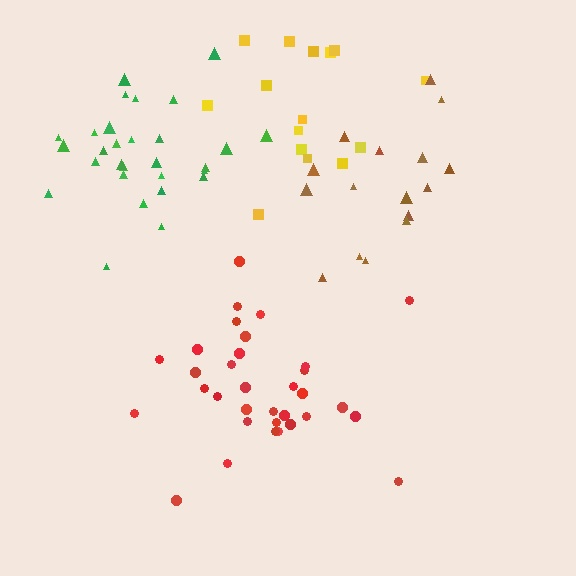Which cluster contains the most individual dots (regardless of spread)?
Red (33).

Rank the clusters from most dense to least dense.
green, red, brown, yellow.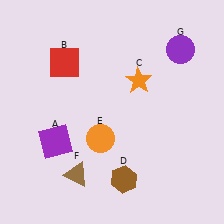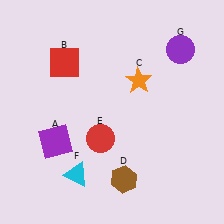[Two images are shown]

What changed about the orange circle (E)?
In Image 1, E is orange. In Image 2, it changed to red.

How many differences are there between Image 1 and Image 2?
There are 2 differences between the two images.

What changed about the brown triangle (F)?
In Image 1, F is brown. In Image 2, it changed to cyan.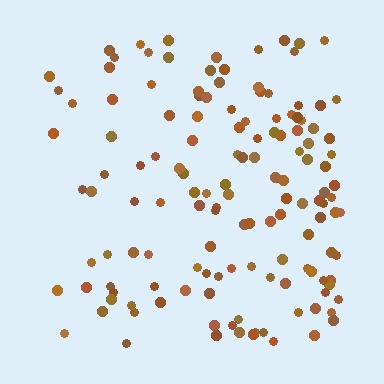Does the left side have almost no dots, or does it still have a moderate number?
Still a moderate number, just noticeably fewer than the right.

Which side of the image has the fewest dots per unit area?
The left.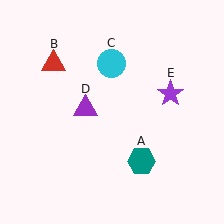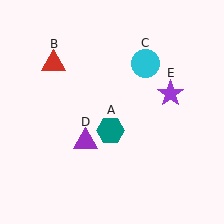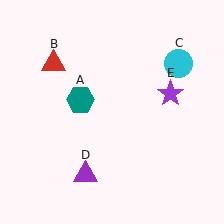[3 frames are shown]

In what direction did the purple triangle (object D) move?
The purple triangle (object D) moved down.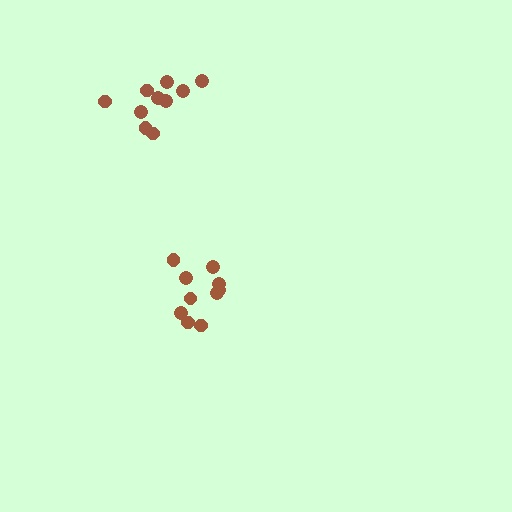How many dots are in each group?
Group 1: 10 dots, Group 2: 10 dots (20 total).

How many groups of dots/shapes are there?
There are 2 groups.